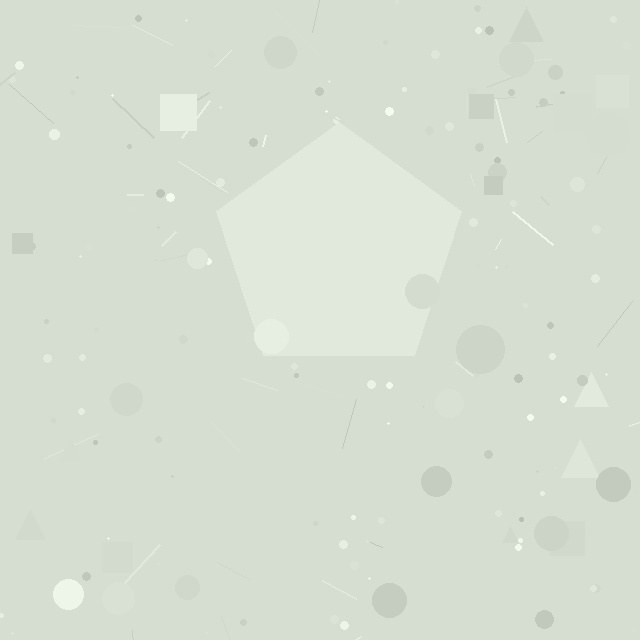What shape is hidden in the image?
A pentagon is hidden in the image.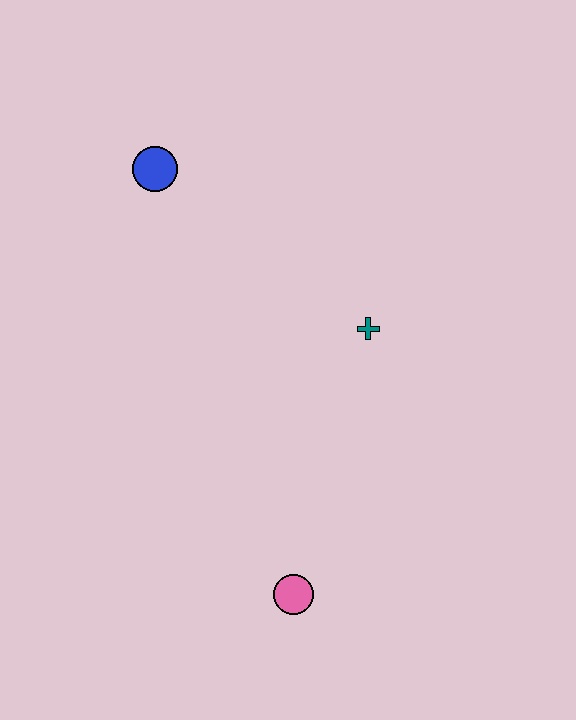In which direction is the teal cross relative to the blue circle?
The teal cross is to the right of the blue circle.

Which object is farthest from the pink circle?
The blue circle is farthest from the pink circle.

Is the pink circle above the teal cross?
No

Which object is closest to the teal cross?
The blue circle is closest to the teal cross.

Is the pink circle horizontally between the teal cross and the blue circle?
Yes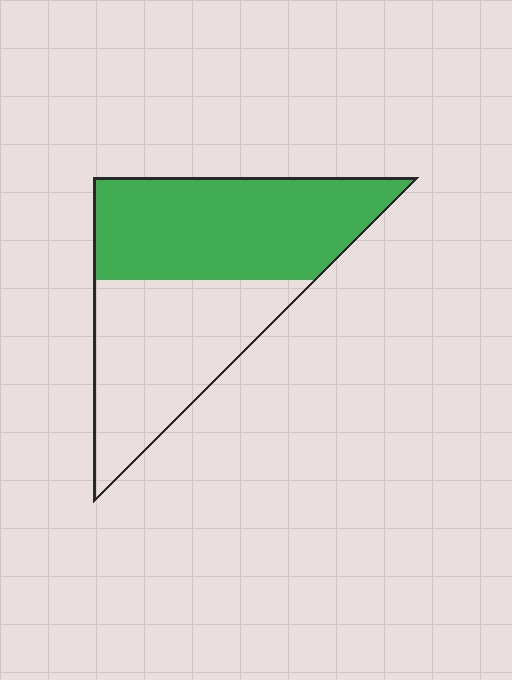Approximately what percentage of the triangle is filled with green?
Approximately 55%.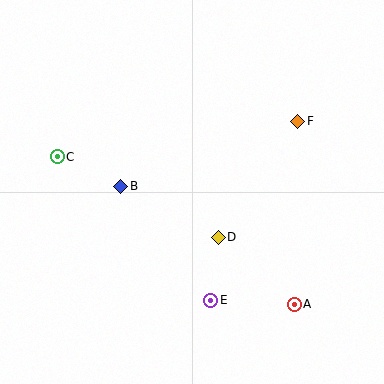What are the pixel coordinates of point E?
Point E is at (211, 300).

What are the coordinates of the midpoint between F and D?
The midpoint between F and D is at (258, 179).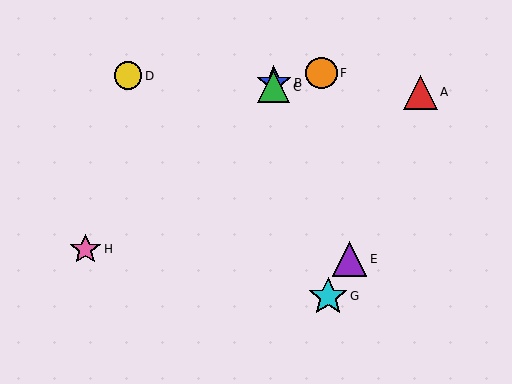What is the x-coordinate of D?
Object D is at x≈128.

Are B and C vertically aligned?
Yes, both are at x≈274.